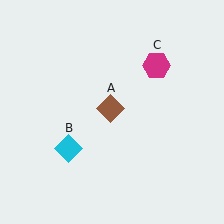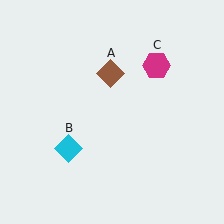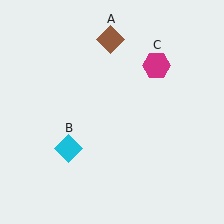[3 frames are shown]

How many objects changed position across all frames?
1 object changed position: brown diamond (object A).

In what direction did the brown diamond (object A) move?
The brown diamond (object A) moved up.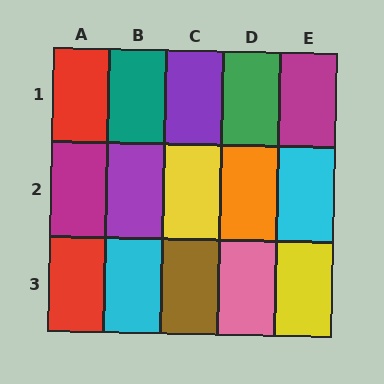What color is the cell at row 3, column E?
Yellow.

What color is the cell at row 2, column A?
Magenta.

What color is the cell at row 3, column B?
Cyan.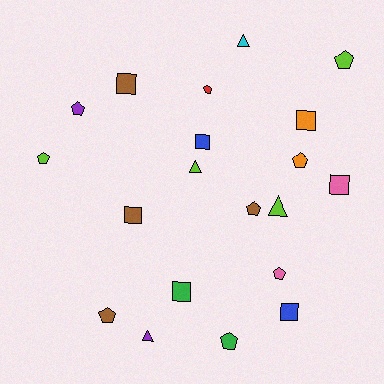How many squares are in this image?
There are 7 squares.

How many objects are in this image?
There are 20 objects.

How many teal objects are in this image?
There are no teal objects.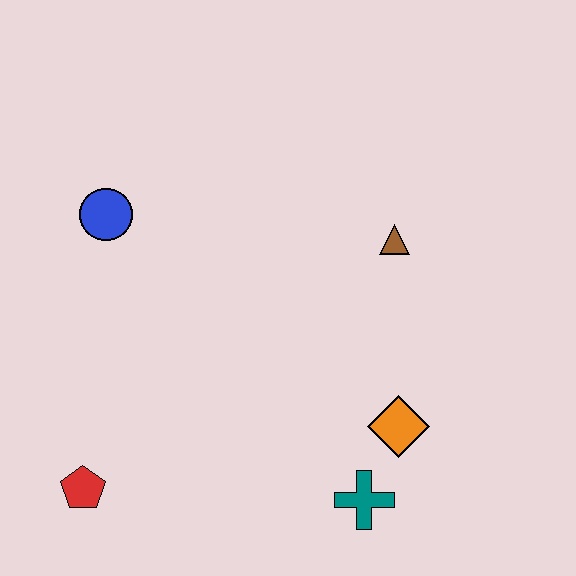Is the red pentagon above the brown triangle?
No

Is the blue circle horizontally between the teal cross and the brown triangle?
No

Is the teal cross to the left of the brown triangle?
Yes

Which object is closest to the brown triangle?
The orange diamond is closest to the brown triangle.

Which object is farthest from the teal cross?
The blue circle is farthest from the teal cross.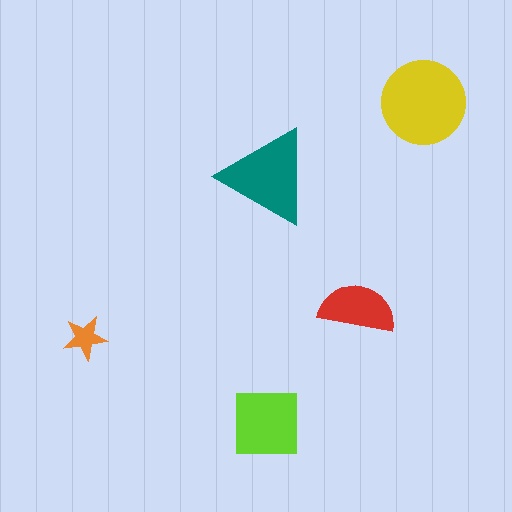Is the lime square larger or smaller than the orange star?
Larger.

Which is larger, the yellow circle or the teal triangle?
The yellow circle.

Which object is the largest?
The yellow circle.